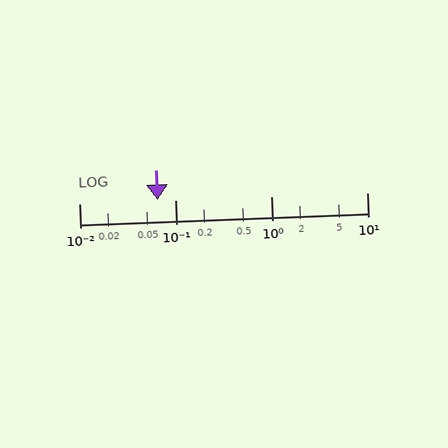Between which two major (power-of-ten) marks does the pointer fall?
The pointer is between 0.01 and 0.1.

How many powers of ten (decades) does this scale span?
The scale spans 3 decades, from 0.01 to 10.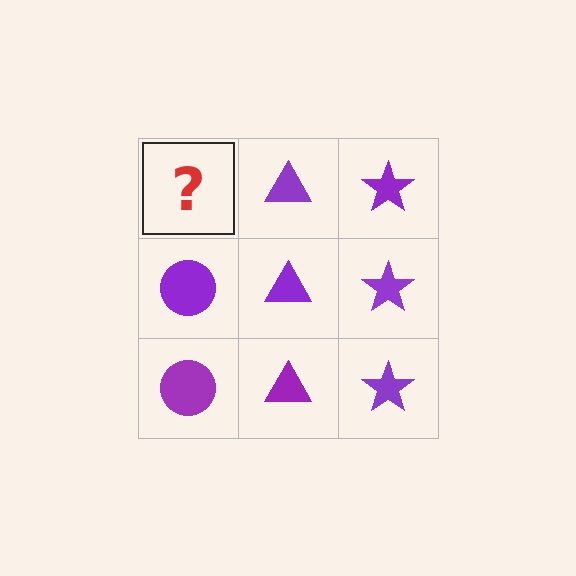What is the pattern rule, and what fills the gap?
The rule is that each column has a consistent shape. The gap should be filled with a purple circle.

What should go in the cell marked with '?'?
The missing cell should contain a purple circle.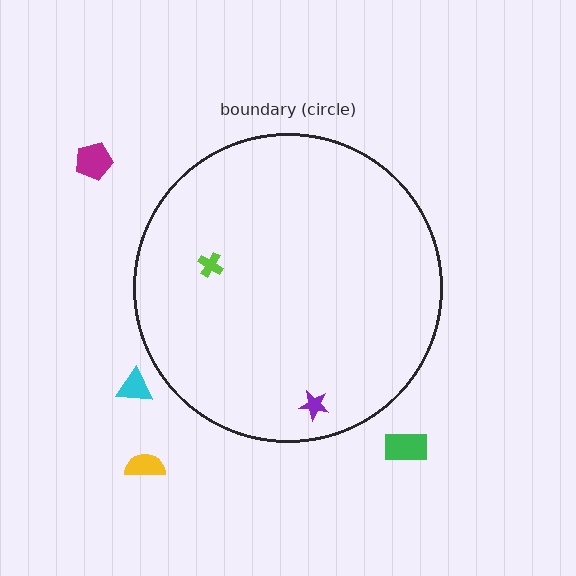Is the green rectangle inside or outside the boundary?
Outside.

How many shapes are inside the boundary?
2 inside, 4 outside.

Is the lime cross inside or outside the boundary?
Inside.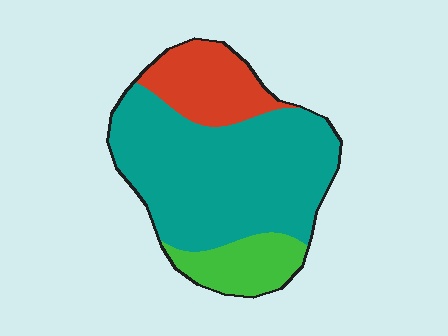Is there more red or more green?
Red.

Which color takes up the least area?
Green, at roughly 15%.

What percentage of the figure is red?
Red covers 20% of the figure.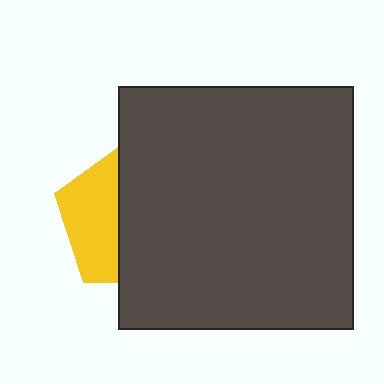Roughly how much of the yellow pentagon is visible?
A small part of it is visible (roughly 38%).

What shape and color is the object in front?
The object in front is a dark gray rectangle.